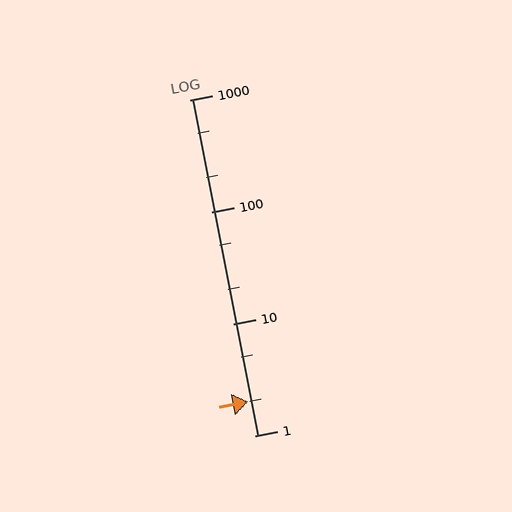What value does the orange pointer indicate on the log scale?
The pointer indicates approximately 2.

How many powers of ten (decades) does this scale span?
The scale spans 3 decades, from 1 to 1000.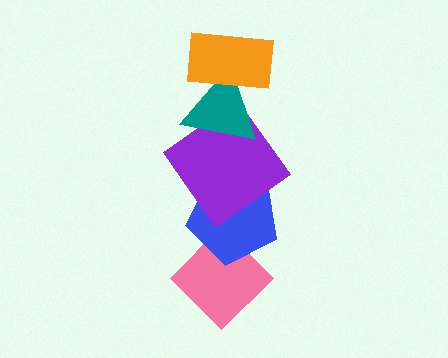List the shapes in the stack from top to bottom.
From top to bottom: the orange rectangle, the teal triangle, the purple diamond, the blue pentagon, the pink diamond.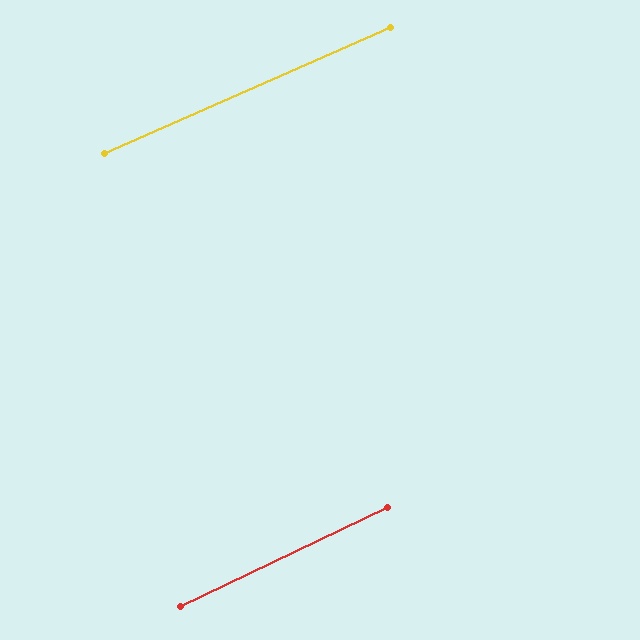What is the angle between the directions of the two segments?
Approximately 2 degrees.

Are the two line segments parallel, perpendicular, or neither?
Parallel — their directions differ by only 1.8°.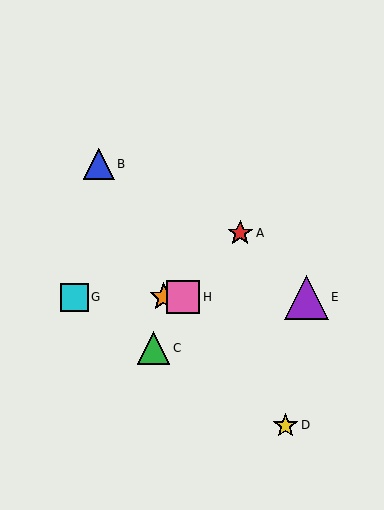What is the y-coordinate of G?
Object G is at y≈297.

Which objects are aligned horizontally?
Objects E, F, G, H are aligned horizontally.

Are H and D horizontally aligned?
No, H is at y≈297 and D is at y≈426.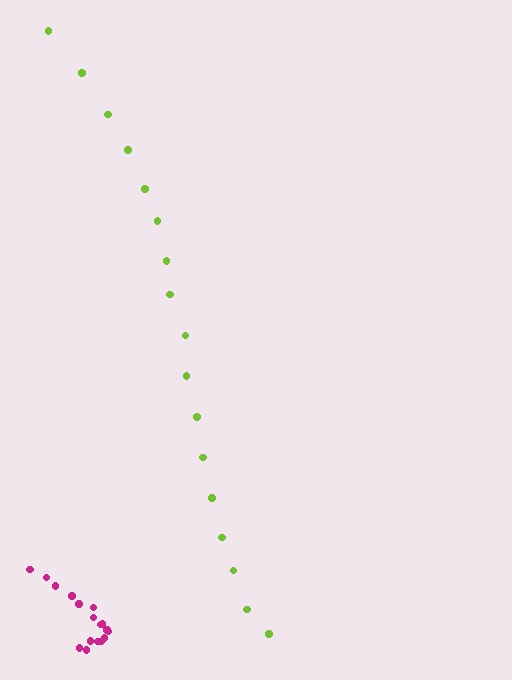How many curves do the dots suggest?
There are 2 distinct paths.